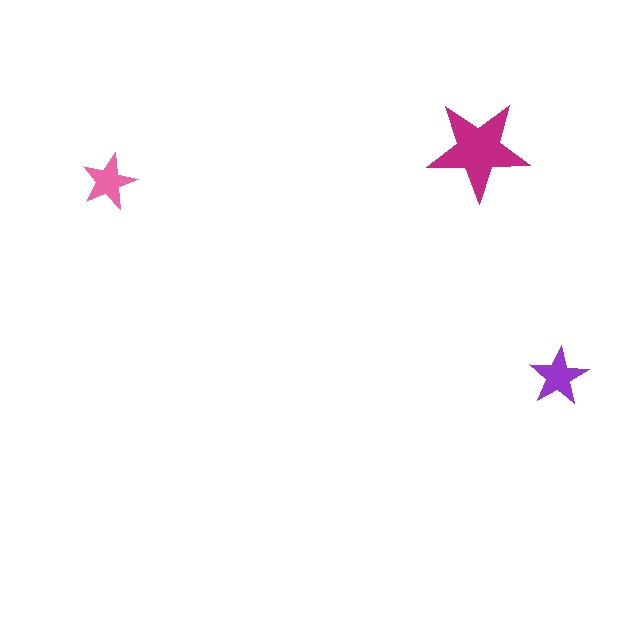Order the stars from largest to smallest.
the magenta one, the purple one, the pink one.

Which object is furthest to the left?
The pink star is leftmost.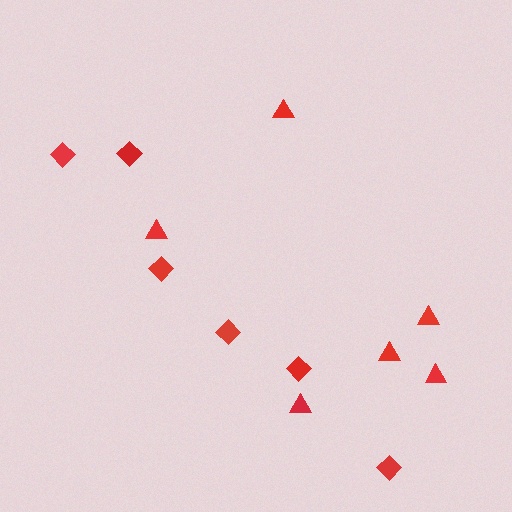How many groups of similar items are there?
There are 2 groups: one group of diamonds (6) and one group of triangles (6).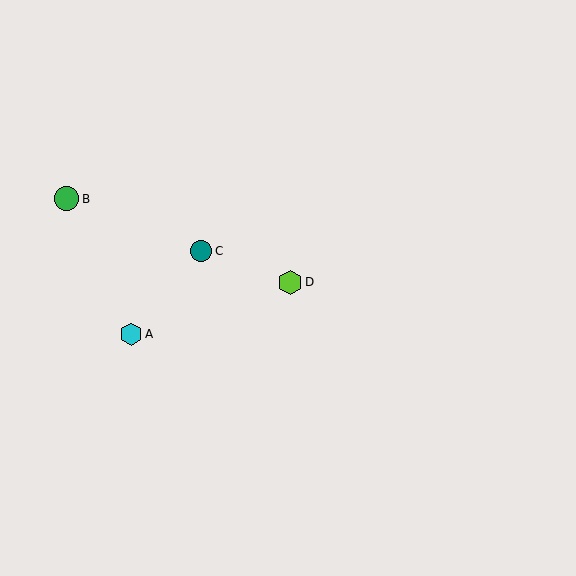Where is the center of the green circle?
The center of the green circle is at (67, 199).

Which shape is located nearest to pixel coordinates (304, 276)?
The lime hexagon (labeled D) at (290, 282) is nearest to that location.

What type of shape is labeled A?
Shape A is a cyan hexagon.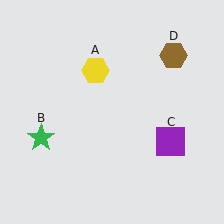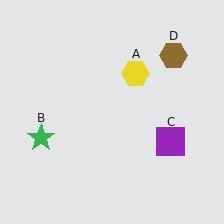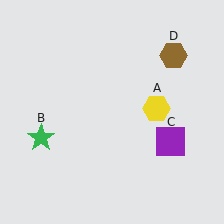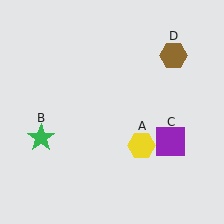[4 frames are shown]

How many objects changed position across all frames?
1 object changed position: yellow hexagon (object A).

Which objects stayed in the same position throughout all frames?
Green star (object B) and purple square (object C) and brown hexagon (object D) remained stationary.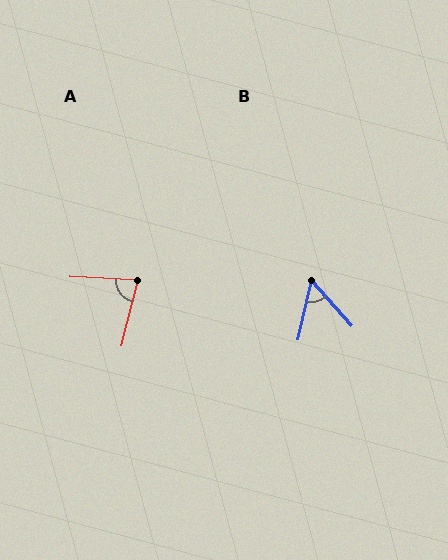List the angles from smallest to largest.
B (55°), A (79°).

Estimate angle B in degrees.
Approximately 55 degrees.